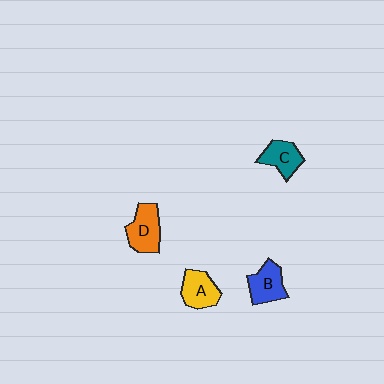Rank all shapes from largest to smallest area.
From largest to smallest: D (orange), B (blue), A (yellow), C (teal).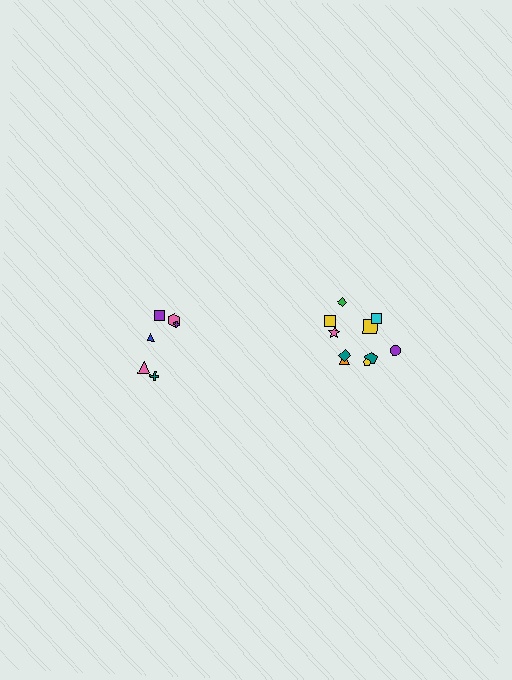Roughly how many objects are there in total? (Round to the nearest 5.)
Roughly 15 objects in total.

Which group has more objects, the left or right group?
The right group.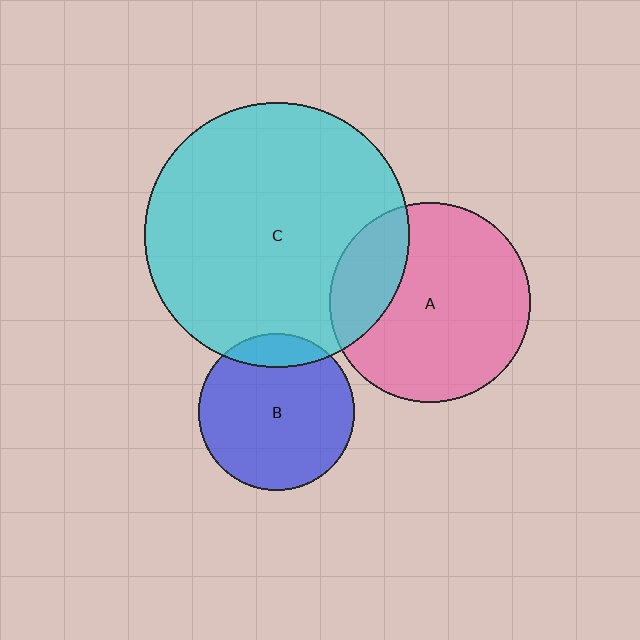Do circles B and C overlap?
Yes.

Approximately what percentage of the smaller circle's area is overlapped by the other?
Approximately 15%.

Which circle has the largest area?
Circle C (cyan).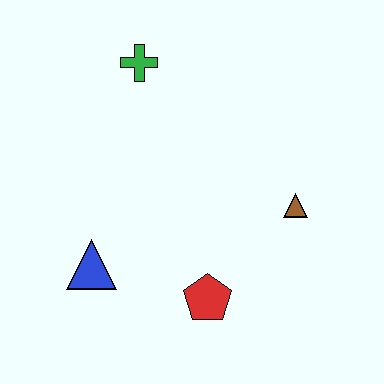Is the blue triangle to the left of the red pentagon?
Yes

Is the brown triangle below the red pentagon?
No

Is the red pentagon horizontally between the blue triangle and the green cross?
No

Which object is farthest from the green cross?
The red pentagon is farthest from the green cross.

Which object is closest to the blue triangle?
The red pentagon is closest to the blue triangle.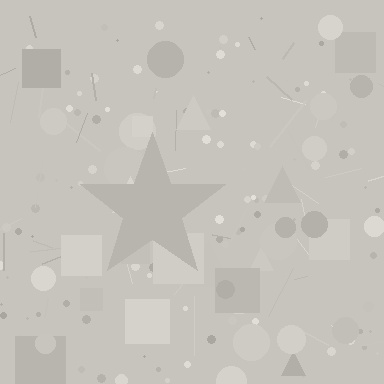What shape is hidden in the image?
A star is hidden in the image.